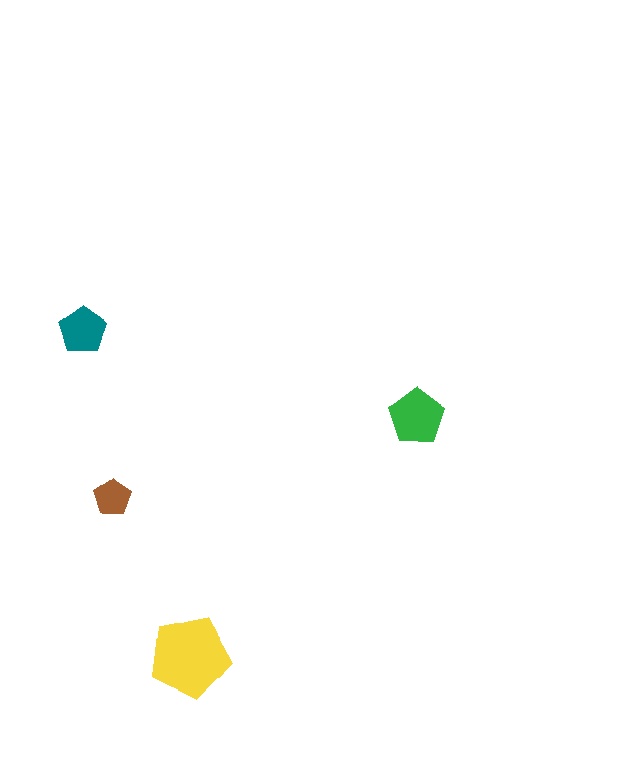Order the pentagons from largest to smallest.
the yellow one, the green one, the teal one, the brown one.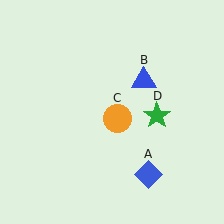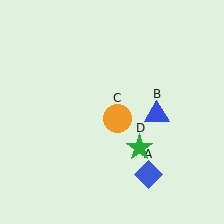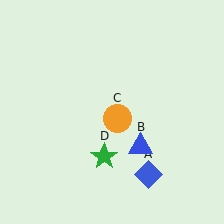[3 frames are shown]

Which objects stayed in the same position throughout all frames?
Blue diamond (object A) and orange circle (object C) remained stationary.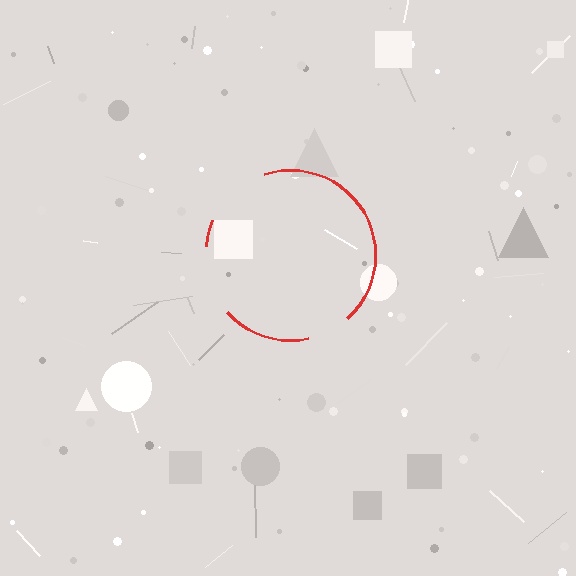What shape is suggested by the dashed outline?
The dashed outline suggests a circle.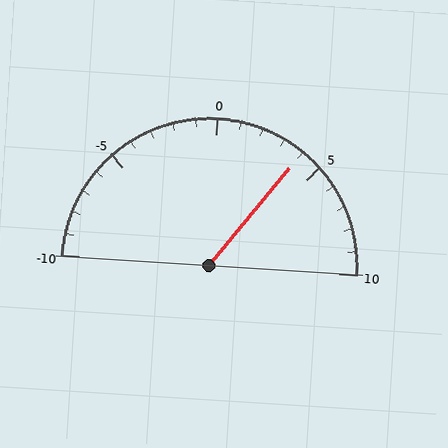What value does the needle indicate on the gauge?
The needle indicates approximately 4.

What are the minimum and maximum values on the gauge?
The gauge ranges from -10 to 10.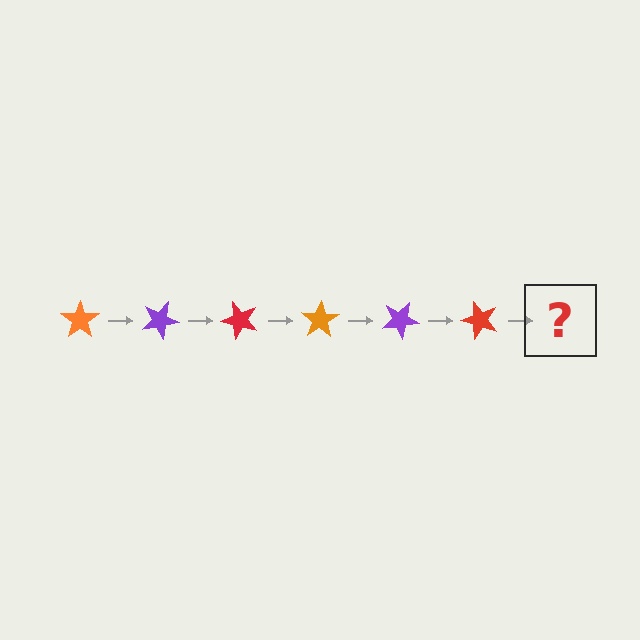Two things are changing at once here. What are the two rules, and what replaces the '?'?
The two rules are that it rotates 25 degrees each step and the color cycles through orange, purple, and red. The '?' should be an orange star, rotated 150 degrees from the start.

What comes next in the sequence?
The next element should be an orange star, rotated 150 degrees from the start.